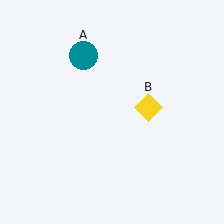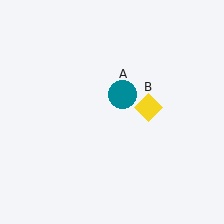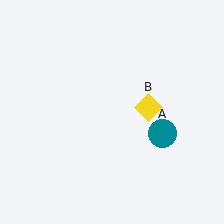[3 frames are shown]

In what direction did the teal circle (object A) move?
The teal circle (object A) moved down and to the right.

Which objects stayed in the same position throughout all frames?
Yellow diamond (object B) remained stationary.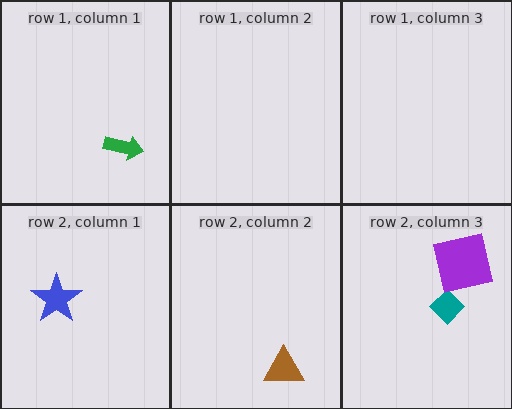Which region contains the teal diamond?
The row 2, column 3 region.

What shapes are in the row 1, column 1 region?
The green arrow.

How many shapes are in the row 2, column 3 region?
2.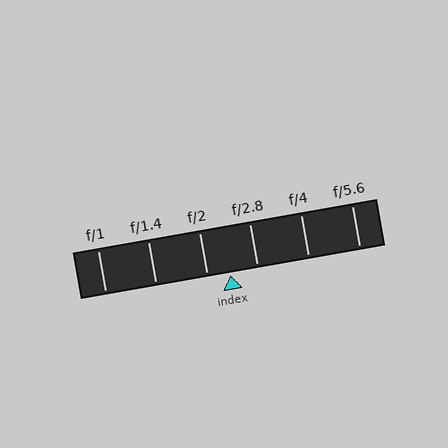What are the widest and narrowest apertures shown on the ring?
The widest aperture shown is f/1 and the narrowest is f/5.6.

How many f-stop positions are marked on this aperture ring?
There are 6 f-stop positions marked.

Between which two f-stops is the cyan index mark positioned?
The index mark is between f/2 and f/2.8.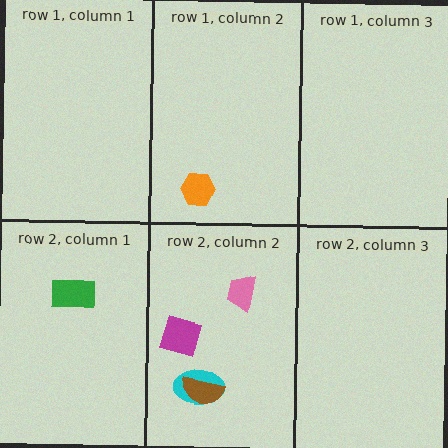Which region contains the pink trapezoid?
The row 2, column 2 region.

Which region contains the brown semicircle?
The row 2, column 2 region.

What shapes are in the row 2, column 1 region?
The green rectangle.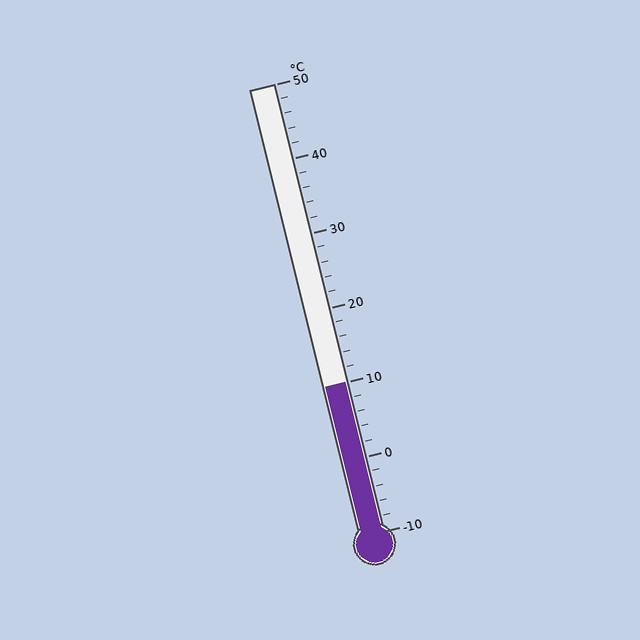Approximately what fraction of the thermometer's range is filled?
The thermometer is filled to approximately 35% of its range.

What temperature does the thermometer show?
The thermometer shows approximately 10°C.